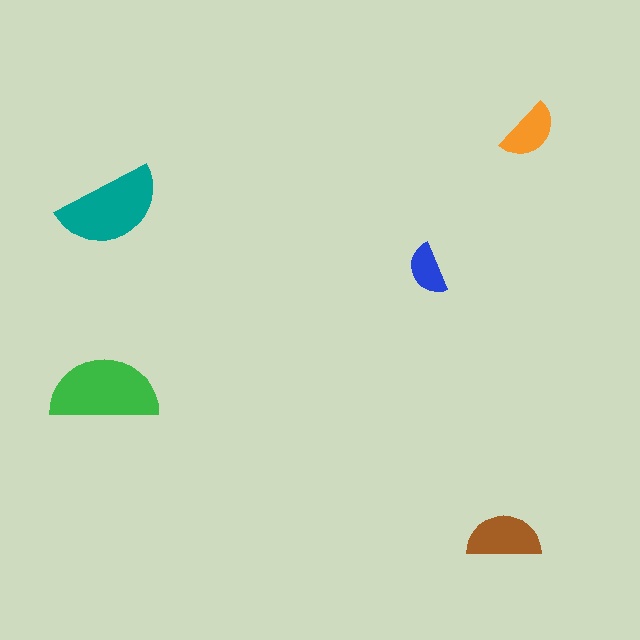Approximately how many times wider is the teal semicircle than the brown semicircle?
About 1.5 times wider.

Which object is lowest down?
The brown semicircle is bottommost.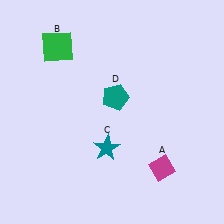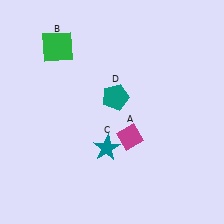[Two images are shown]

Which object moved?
The magenta diamond (A) moved left.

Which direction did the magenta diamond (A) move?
The magenta diamond (A) moved left.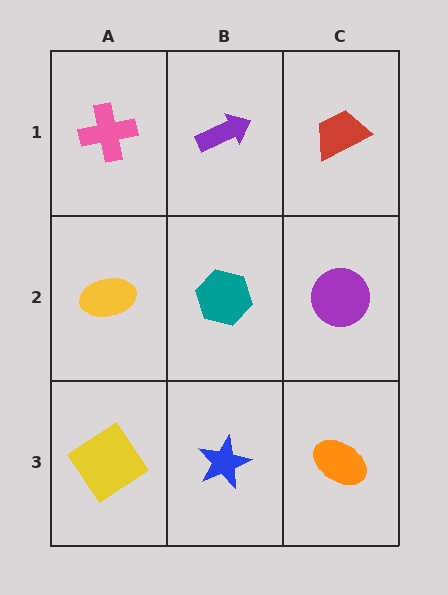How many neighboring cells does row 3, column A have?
2.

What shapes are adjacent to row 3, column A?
A yellow ellipse (row 2, column A), a blue star (row 3, column B).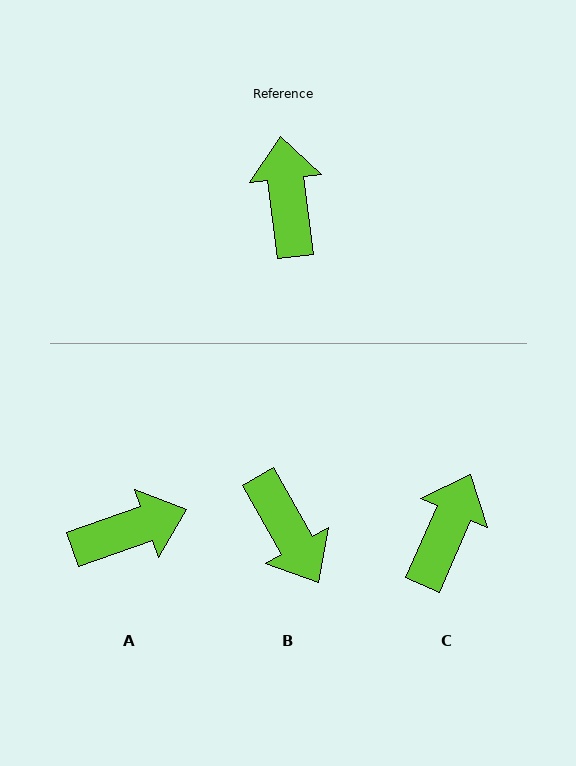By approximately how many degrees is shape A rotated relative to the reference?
Approximately 77 degrees clockwise.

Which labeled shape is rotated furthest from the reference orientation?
B, about 157 degrees away.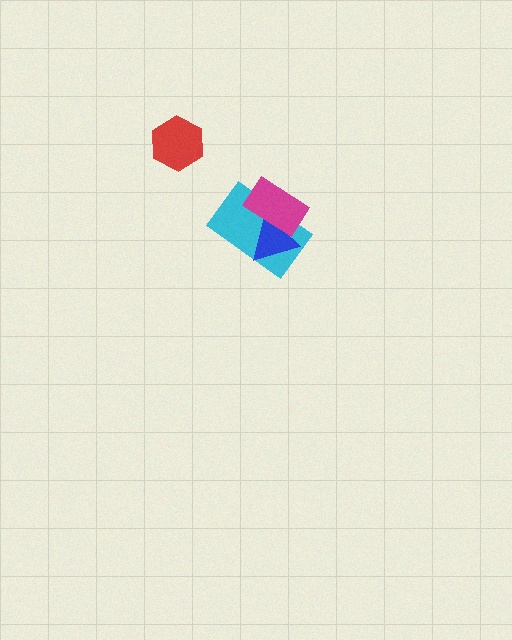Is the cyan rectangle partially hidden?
Yes, it is partially covered by another shape.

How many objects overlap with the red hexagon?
0 objects overlap with the red hexagon.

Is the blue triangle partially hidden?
Yes, it is partially covered by another shape.